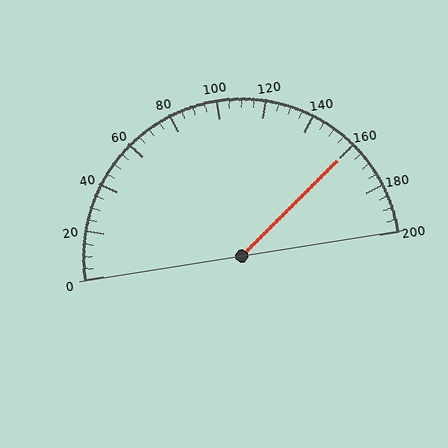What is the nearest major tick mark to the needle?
The nearest major tick mark is 160.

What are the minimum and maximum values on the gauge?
The gauge ranges from 0 to 200.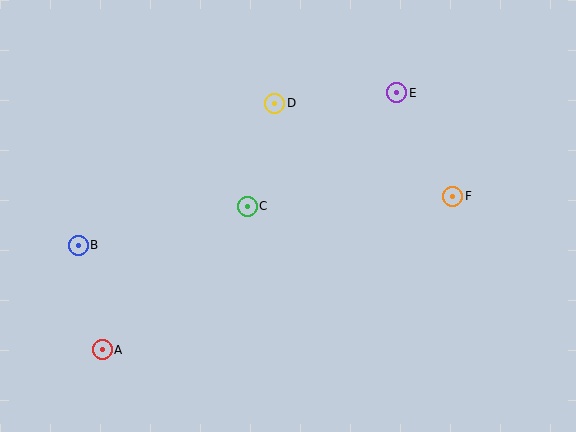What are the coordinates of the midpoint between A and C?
The midpoint between A and C is at (175, 278).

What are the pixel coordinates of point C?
Point C is at (247, 206).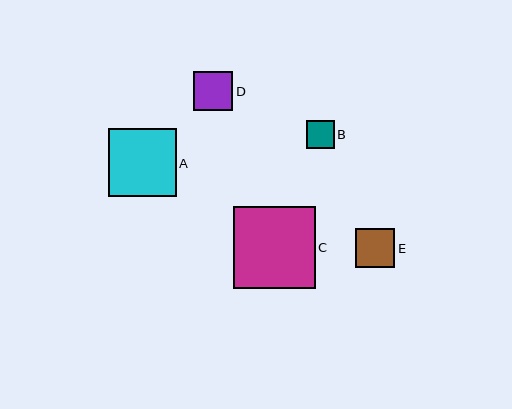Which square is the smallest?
Square B is the smallest with a size of approximately 28 pixels.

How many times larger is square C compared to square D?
Square C is approximately 2.1 times the size of square D.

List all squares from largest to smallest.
From largest to smallest: C, A, E, D, B.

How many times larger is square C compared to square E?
Square C is approximately 2.1 times the size of square E.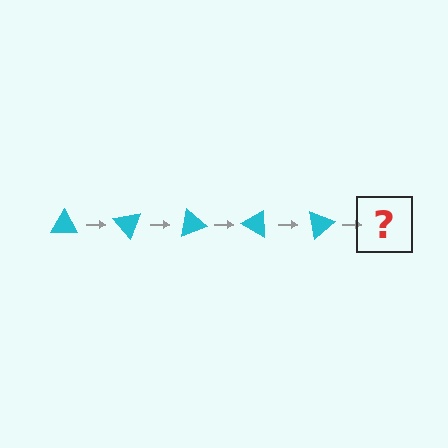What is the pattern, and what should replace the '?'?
The pattern is that the triangle rotates 50 degrees each step. The '?' should be a cyan triangle rotated 250 degrees.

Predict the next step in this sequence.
The next step is a cyan triangle rotated 250 degrees.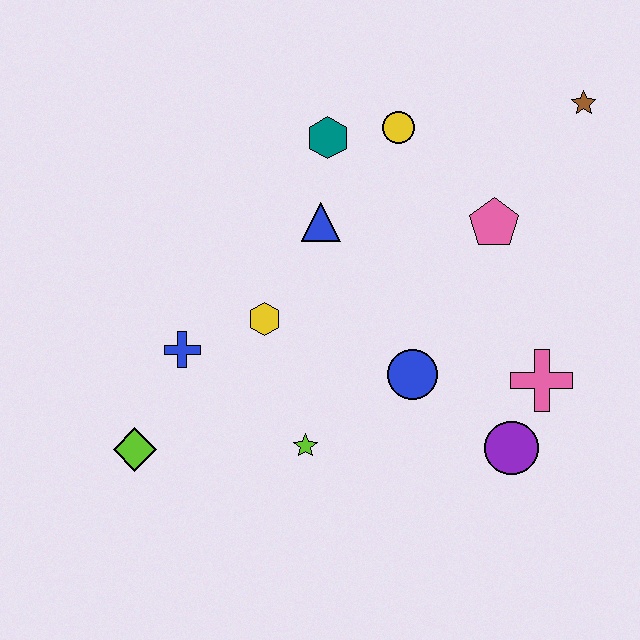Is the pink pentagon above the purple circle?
Yes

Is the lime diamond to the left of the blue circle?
Yes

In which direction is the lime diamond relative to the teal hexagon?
The lime diamond is below the teal hexagon.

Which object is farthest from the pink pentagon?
The lime diamond is farthest from the pink pentagon.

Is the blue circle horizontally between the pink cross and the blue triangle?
Yes